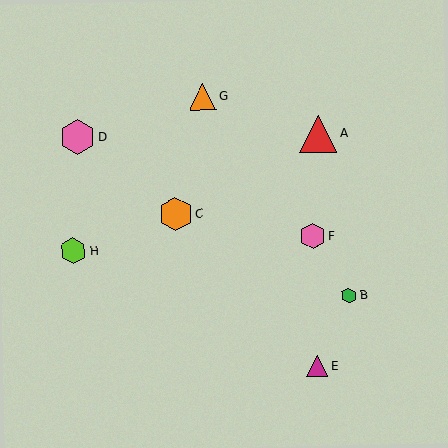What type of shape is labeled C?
Shape C is an orange hexagon.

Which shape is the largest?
The red triangle (labeled A) is the largest.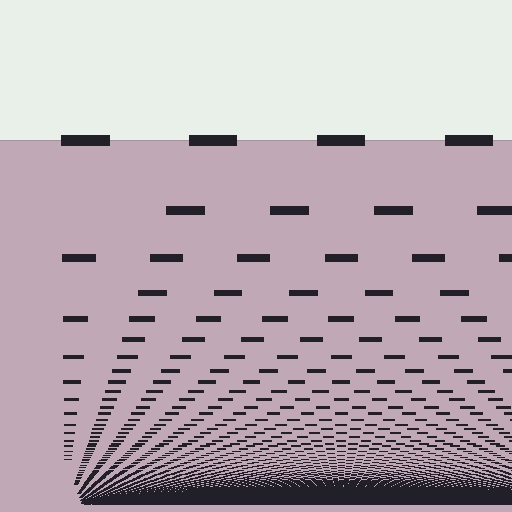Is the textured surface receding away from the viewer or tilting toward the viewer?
The surface appears to tilt toward the viewer. Texture elements get larger and sparser toward the top.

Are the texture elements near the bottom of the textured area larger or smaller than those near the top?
Smaller. The gradient is inverted — elements near the bottom are smaller and denser.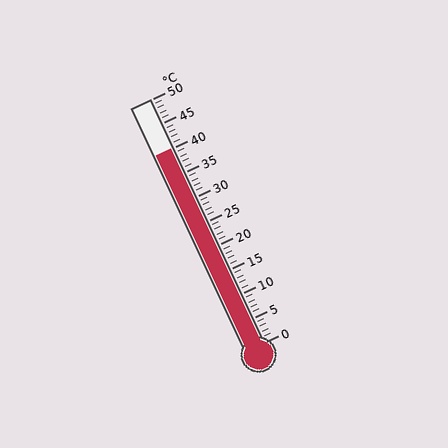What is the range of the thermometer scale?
The thermometer scale ranges from 0°C to 50°C.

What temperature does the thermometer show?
The thermometer shows approximately 40°C.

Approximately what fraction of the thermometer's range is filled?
The thermometer is filled to approximately 80% of its range.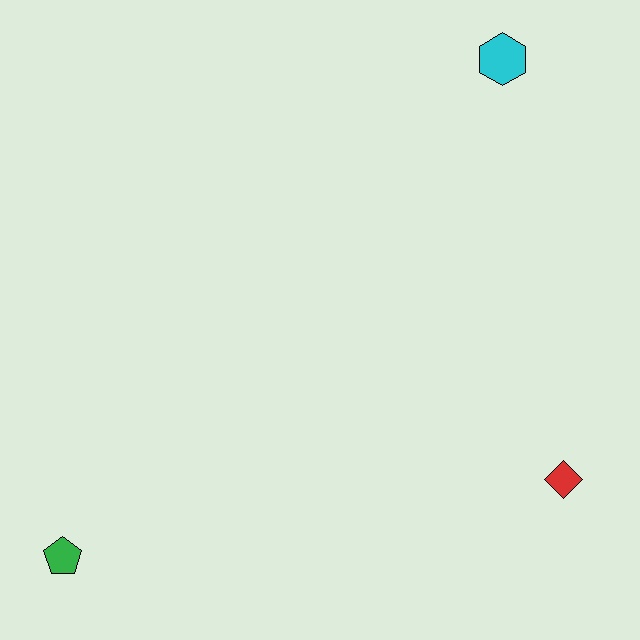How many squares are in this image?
There are no squares.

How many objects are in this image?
There are 3 objects.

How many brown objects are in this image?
There are no brown objects.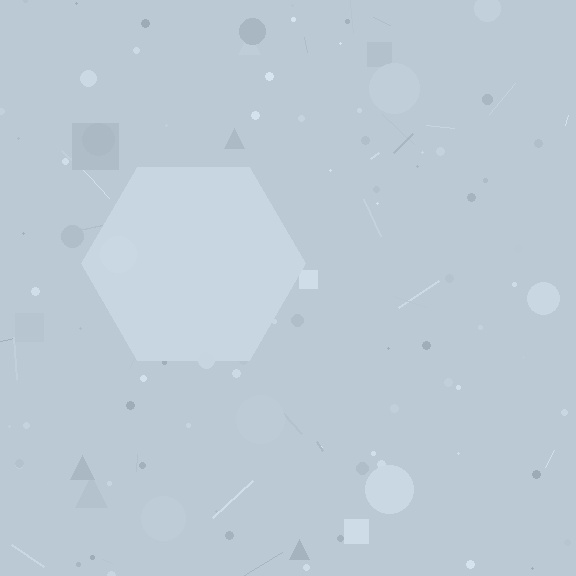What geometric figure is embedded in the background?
A hexagon is embedded in the background.